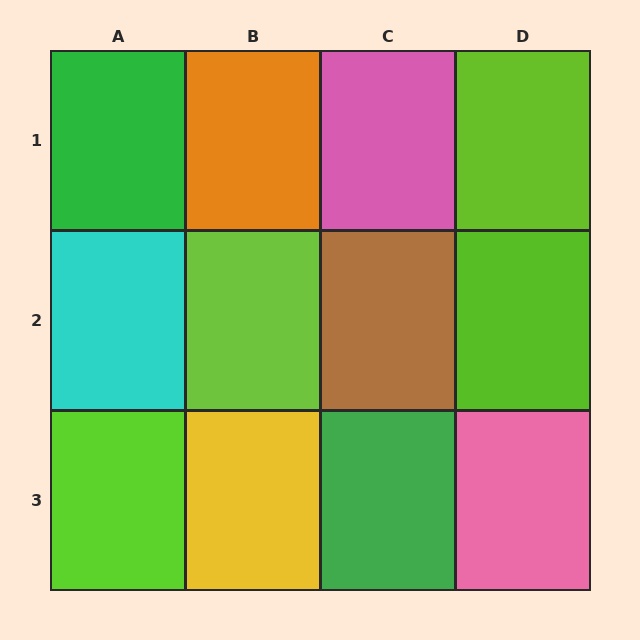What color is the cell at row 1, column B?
Orange.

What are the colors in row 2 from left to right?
Cyan, lime, brown, lime.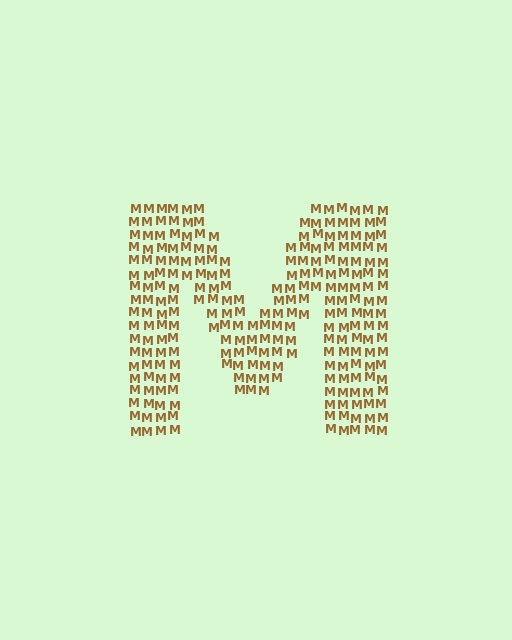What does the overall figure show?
The overall figure shows the letter M.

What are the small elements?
The small elements are letter M's.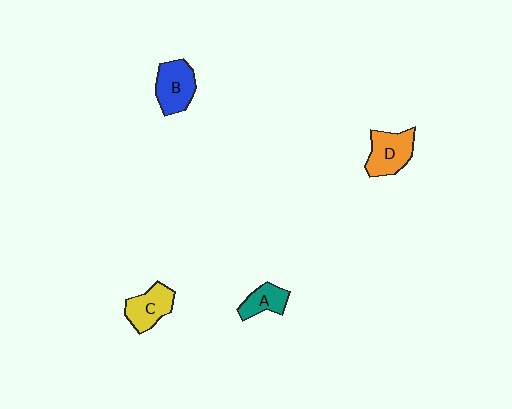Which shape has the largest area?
Shape D (orange).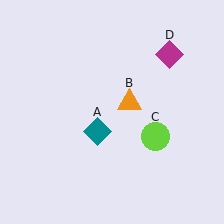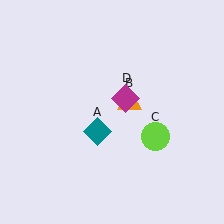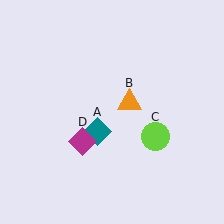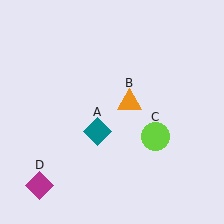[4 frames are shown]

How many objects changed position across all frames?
1 object changed position: magenta diamond (object D).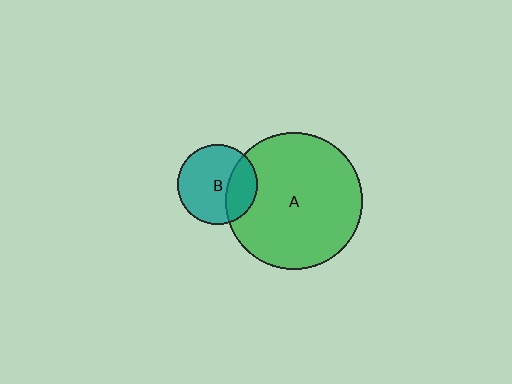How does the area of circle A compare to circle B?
Approximately 2.9 times.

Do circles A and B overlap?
Yes.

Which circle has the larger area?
Circle A (green).